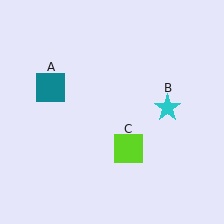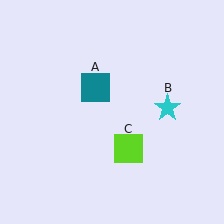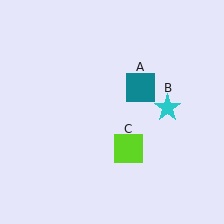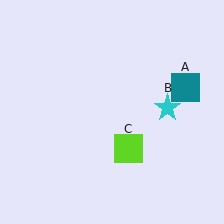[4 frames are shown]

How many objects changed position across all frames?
1 object changed position: teal square (object A).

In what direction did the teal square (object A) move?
The teal square (object A) moved right.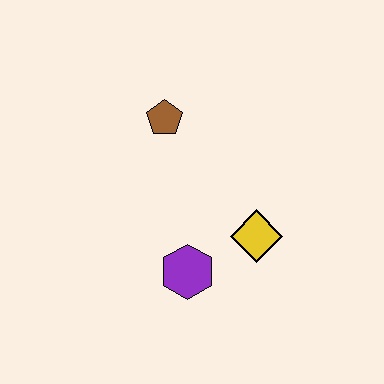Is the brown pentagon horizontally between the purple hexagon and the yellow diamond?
No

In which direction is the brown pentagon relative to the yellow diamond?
The brown pentagon is above the yellow diamond.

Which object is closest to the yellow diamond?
The purple hexagon is closest to the yellow diamond.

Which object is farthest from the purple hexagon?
The brown pentagon is farthest from the purple hexagon.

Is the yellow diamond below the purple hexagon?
No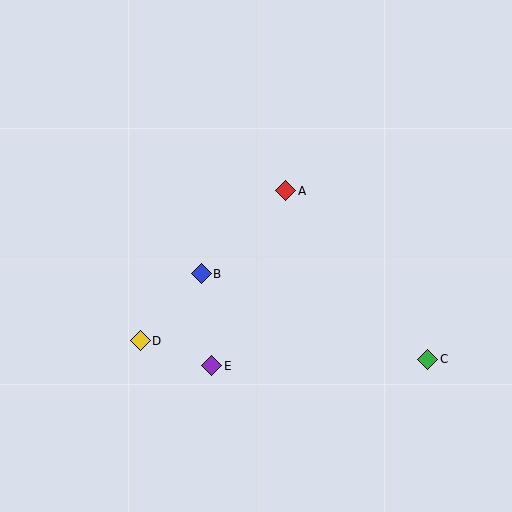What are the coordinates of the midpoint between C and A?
The midpoint between C and A is at (357, 275).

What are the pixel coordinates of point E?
Point E is at (212, 366).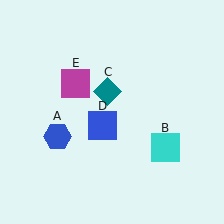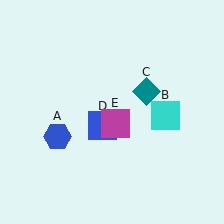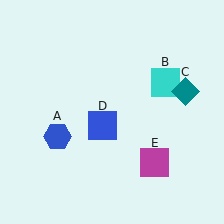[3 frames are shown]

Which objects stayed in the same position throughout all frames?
Blue hexagon (object A) and blue square (object D) remained stationary.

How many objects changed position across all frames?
3 objects changed position: cyan square (object B), teal diamond (object C), magenta square (object E).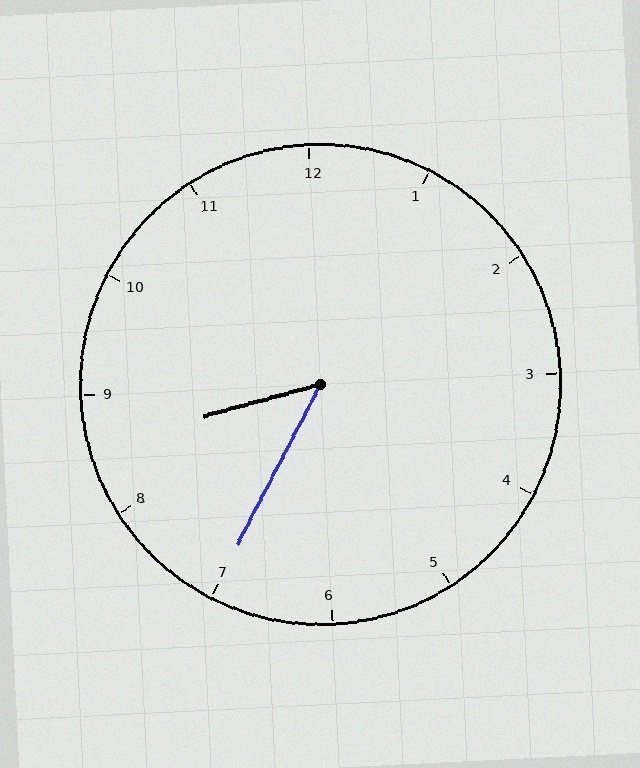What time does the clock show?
8:35.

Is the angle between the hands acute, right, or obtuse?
It is acute.